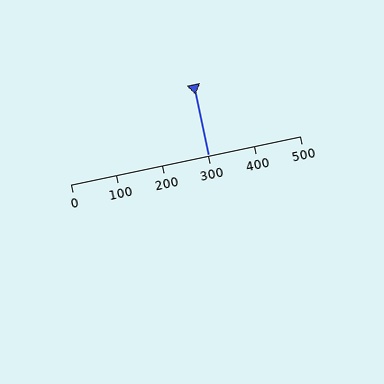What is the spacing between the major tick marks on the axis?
The major ticks are spaced 100 apart.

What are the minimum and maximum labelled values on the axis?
The axis runs from 0 to 500.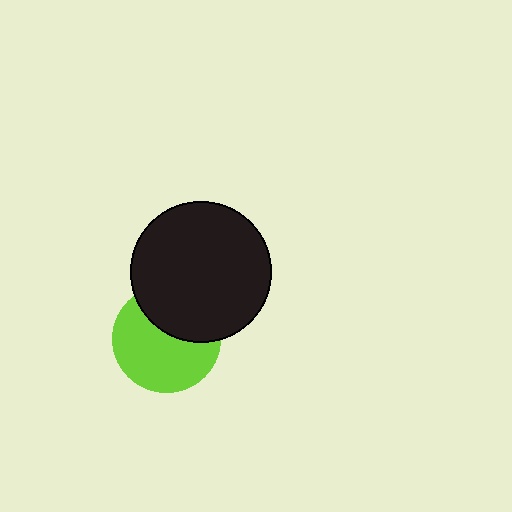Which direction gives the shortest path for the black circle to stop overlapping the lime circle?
Moving up gives the shortest separation.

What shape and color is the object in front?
The object in front is a black circle.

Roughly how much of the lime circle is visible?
About half of it is visible (roughly 63%).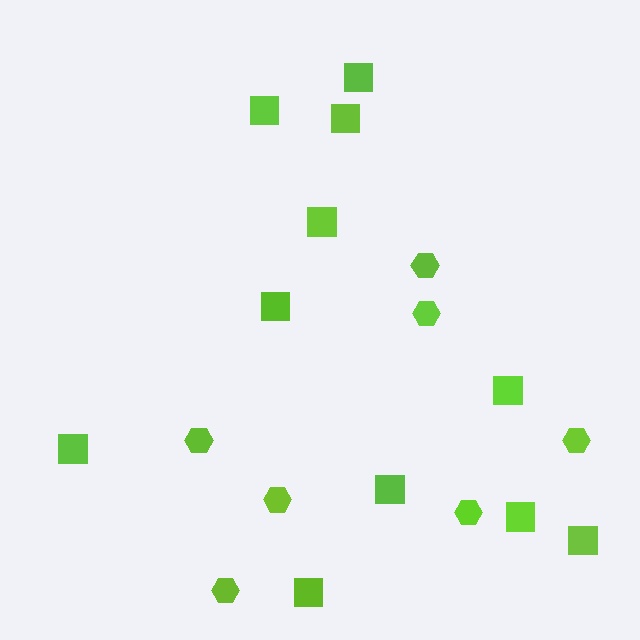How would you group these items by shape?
There are 2 groups: one group of squares (11) and one group of hexagons (7).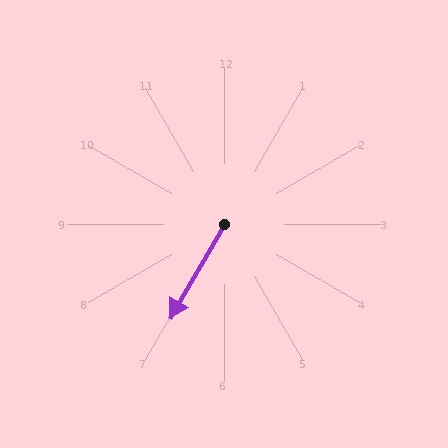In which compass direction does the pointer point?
Southwest.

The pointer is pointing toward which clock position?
Roughly 7 o'clock.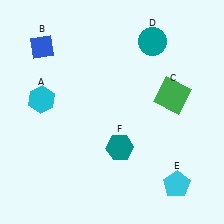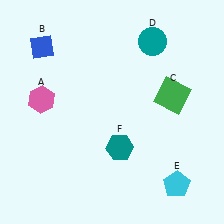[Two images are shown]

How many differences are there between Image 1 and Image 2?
There is 1 difference between the two images.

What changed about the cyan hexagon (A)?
In Image 1, A is cyan. In Image 2, it changed to pink.